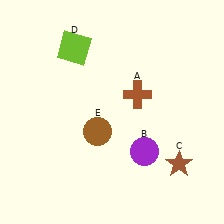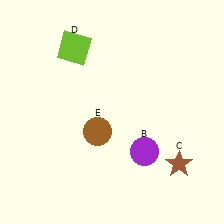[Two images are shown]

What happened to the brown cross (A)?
The brown cross (A) was removed in Image 2. It was in the top-right area of Image 1.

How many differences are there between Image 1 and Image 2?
There is 1 difference between the two images.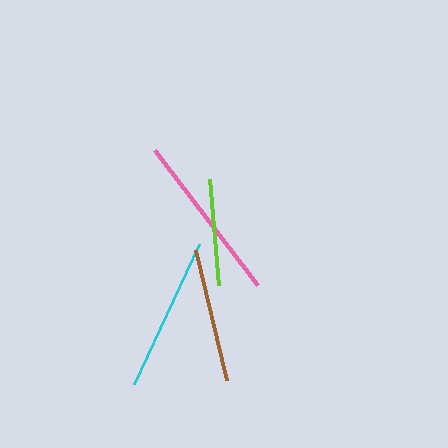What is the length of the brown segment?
The brown segment is approximately 134 pixels long.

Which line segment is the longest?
The pink line is the longest at approximately 170 pixels.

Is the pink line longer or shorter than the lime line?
The pink line is longer than the lime line.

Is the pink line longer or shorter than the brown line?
The pink line is longer than the brown line.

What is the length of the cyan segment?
The cyan segment is approximately 155 pixels long.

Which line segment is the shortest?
The lime line is the shortest at approximately 107 pixels.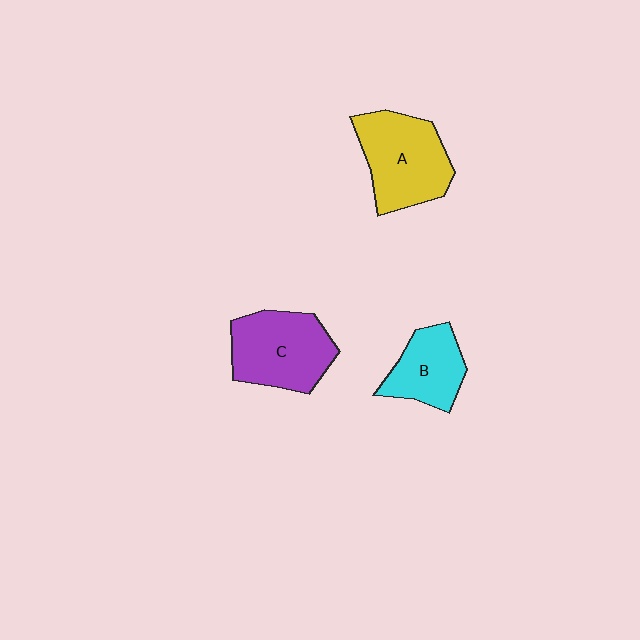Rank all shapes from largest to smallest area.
From largest to smallest: A (yellow), C (purple), B (cyan).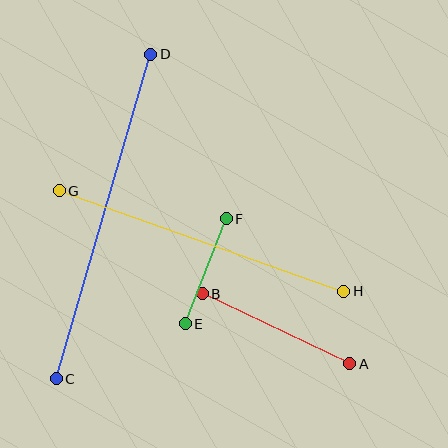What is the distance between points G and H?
The distance is approximately 302 pixels.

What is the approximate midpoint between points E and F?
The midpoint is at approximately (206, 271) pixels.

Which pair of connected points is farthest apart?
Points C and D are farthest apart.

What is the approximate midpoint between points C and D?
The midpoint is at approximately (104, 217) pixels.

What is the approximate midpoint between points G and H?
The midpoint is at approximately (201, 241) pixels.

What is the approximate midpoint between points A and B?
The midpoint is at approximately (276, 329) pixels.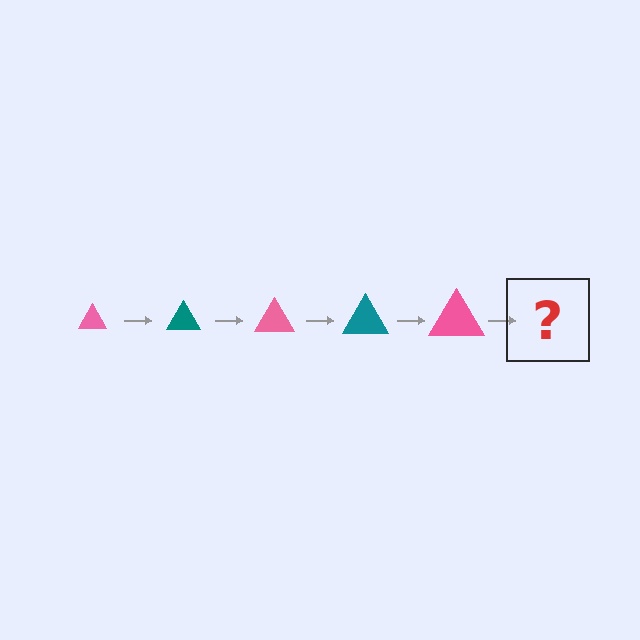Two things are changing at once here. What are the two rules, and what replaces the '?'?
The two rules are that the triangle grows larger each step and the color cycles through pink and teal. The '?' should be a teal triangle, larger than the previous one.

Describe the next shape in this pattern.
It should be a teal triangle, larger than the previous one.